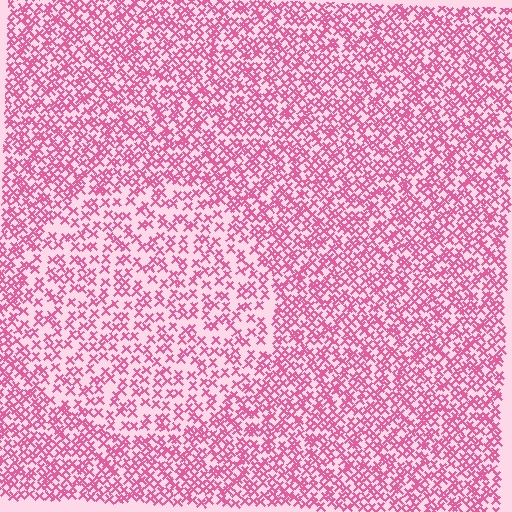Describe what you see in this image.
The image contains small pink elements arranged at two different densities. A circle-shaped region is visible where the elements are less densely packed than the surrounding area.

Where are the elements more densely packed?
The elements are more densely packed outside the circle boundary.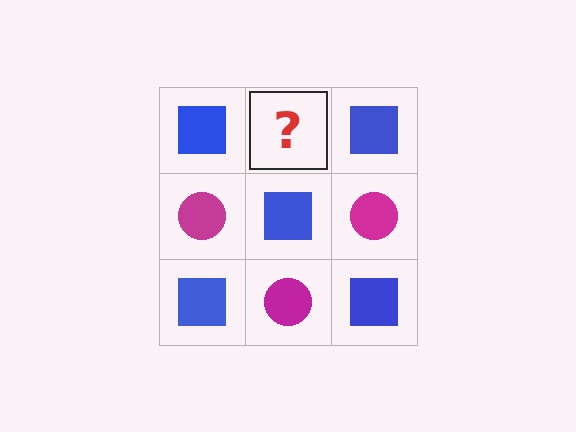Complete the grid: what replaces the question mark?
The question mark should be replaced with a magenta circle.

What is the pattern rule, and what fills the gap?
The rule is that it alternates blue square and magenta circle in a checkerboard pattern. The gap should be filled with a magenta circle.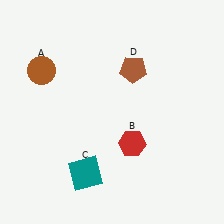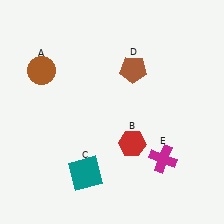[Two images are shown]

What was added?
A magenta cross (E) was added in Image 2.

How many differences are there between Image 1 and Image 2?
There is 1 difference between the two images.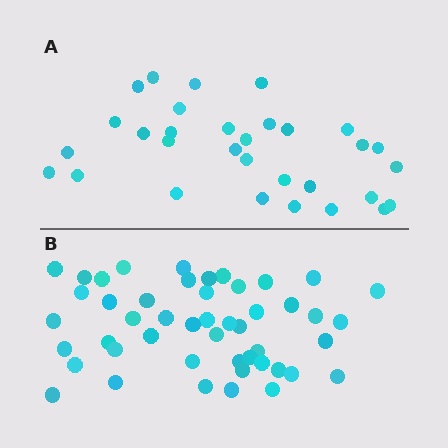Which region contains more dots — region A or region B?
Region B (the bottom region) has more dots.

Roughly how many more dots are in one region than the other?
Region B has approximately 15 more dots than region A.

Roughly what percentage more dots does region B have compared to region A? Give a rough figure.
About 55% more.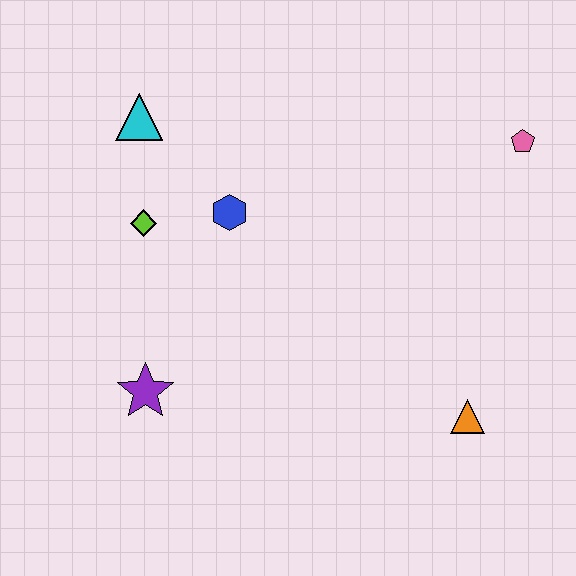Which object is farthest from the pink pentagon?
The purple star is farthest from the pink pentagon.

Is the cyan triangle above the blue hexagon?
Yes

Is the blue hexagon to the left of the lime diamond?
No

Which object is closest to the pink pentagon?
The orange triangle is closest to the pink pentagon.